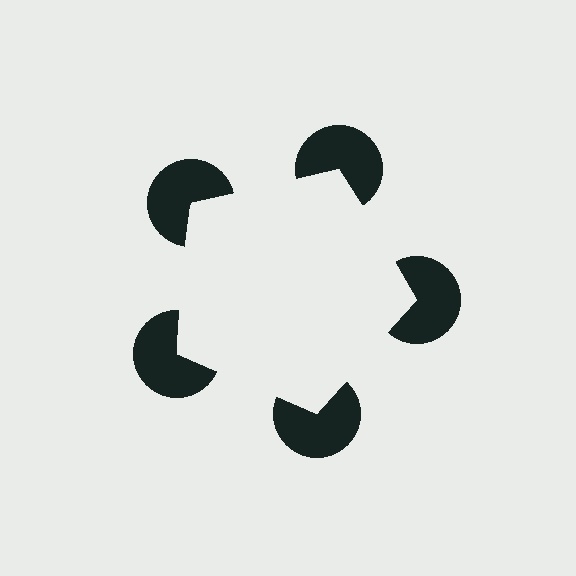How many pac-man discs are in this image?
There are 5 — one at each vertex of the illusory pentagon.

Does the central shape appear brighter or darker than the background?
It typically appears slightly brighter than the background, even though no actual brightness change is drawn.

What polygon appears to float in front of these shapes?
An illusory pentagon — its edges are inferred from the aligned wedge cuts in the pac-man discs, not physically drawn.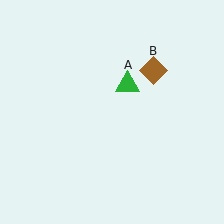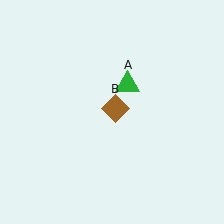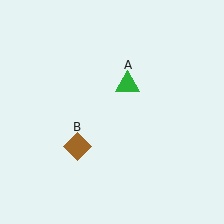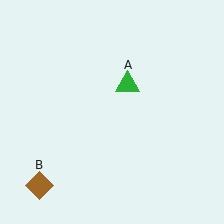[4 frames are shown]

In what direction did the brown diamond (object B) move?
The brown diamond (object B) moved down and to the left.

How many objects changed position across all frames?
1 object changed position: brown diamond (object B).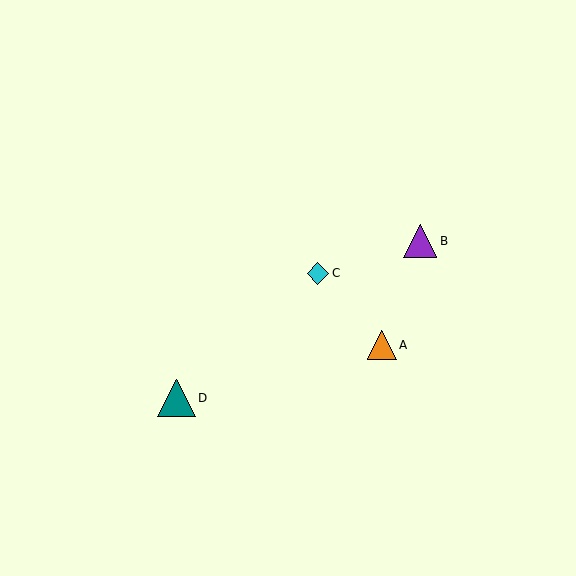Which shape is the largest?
The teal triangle (labeled D) is the largest.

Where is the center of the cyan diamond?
The center of the cyan diamond is at (318, 273).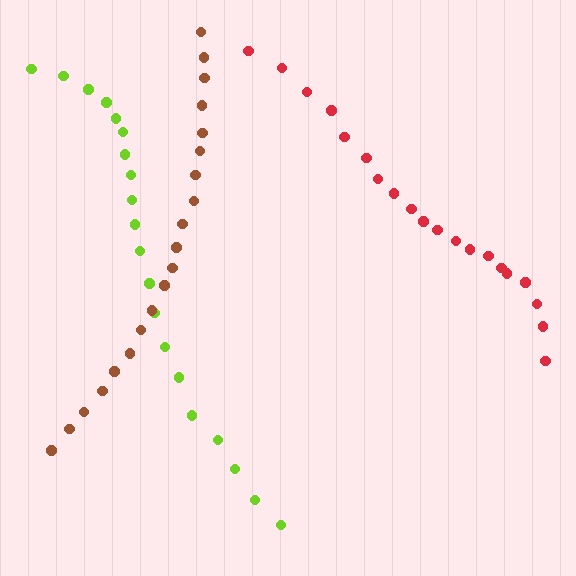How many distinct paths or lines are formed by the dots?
There are 3 distinct paths.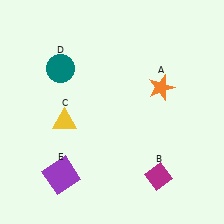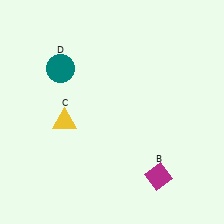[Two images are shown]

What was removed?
The purple square (E), the orange star (A) were removed in Image 2.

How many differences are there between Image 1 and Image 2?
There are 2 differences between the two images.